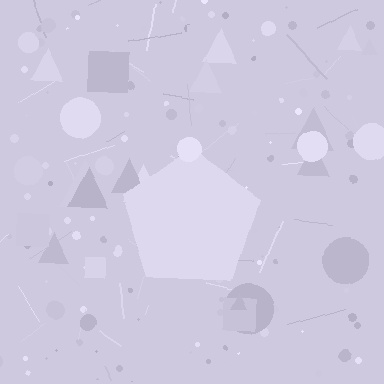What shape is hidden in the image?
A pentagon is hidden in the image.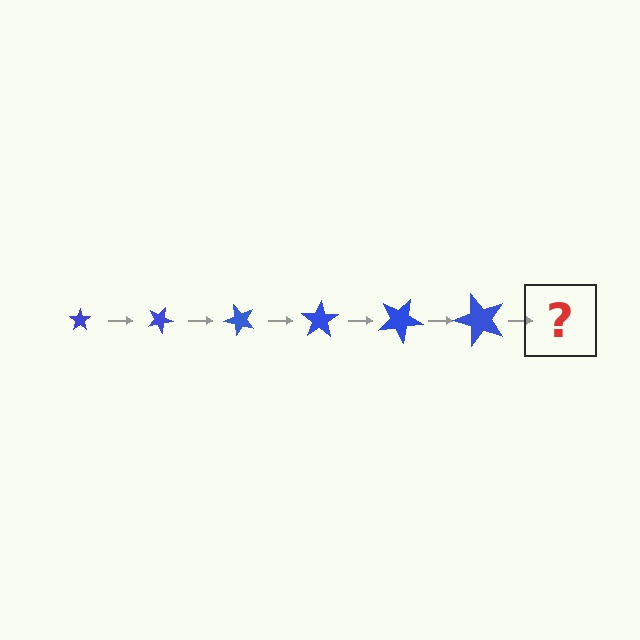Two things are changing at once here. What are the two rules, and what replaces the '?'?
The two rules are that the star grows larger each step and it rotates 25 degrees each step. The '?' should be a star, larger than the previous one and rotated 150 degrees from the start.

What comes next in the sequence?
The next element should be a star, larger than the previous one and rotated 150 degrees from the start.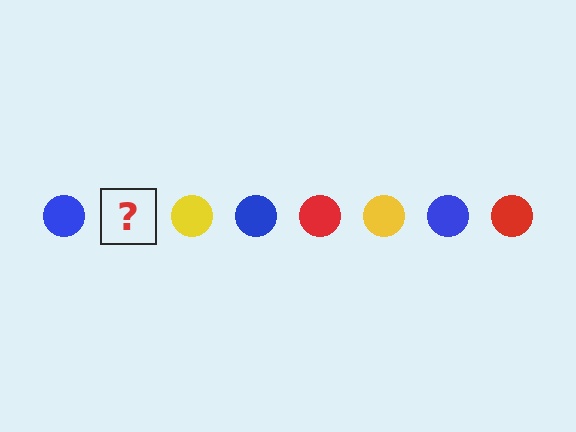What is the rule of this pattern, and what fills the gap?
The rule is that the pattern cycles through blue, red, yellow circles. The gap should be filled with a red circle.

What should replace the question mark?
The question mark should be replaced with a red circle.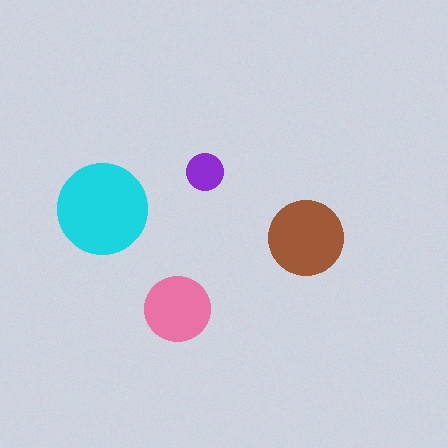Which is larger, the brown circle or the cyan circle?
The cyan one.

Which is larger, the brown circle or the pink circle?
The brown one.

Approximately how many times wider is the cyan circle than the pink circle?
About 1.5 times wider.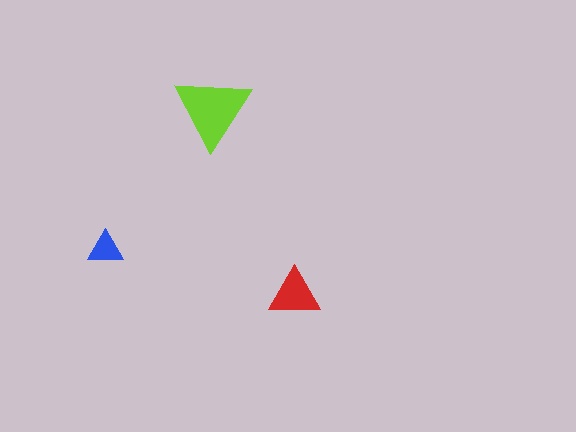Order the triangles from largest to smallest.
the lime one, the red one, the blue one.